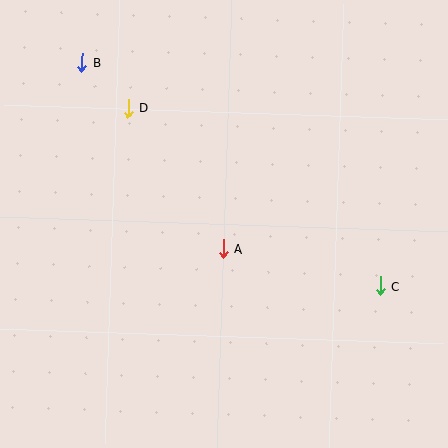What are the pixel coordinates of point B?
Point B is at (82, 63).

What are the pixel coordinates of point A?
Point A is at (223, 249).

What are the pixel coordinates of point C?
Point C is at (380, 286).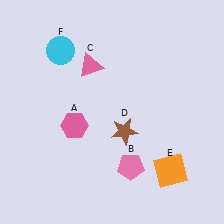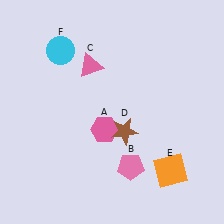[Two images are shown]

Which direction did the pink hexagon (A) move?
The pink hexagon (A) moved right.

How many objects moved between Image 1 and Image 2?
1 object moved between the two images.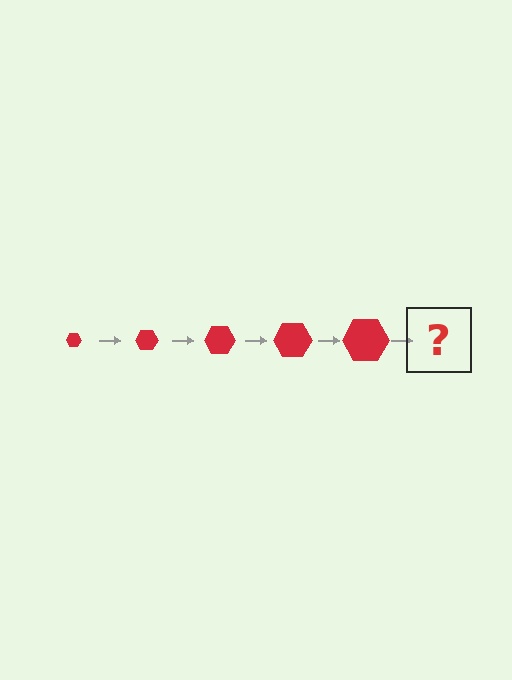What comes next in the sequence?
The next element should be a red hexagon, larger than the previous one.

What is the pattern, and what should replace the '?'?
The pattern is that the hexagon gets progressively larger each step. The '?' should be a red hexagon, larger than the previous one.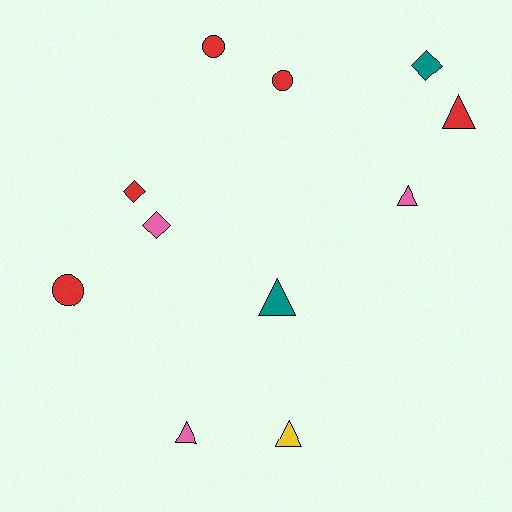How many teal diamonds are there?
There is 1 teal diamond.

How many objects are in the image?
There are 11 objects.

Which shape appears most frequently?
Triangle, with 5 objects.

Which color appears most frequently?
Red, with 5 objects.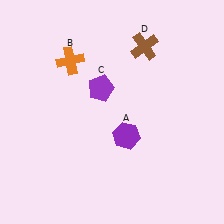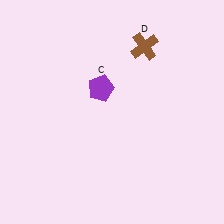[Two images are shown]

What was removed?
The orange cross (B), the purple hexagon (A) were removed in Image 2.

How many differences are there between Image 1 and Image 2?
There are 2 differences between the two images.